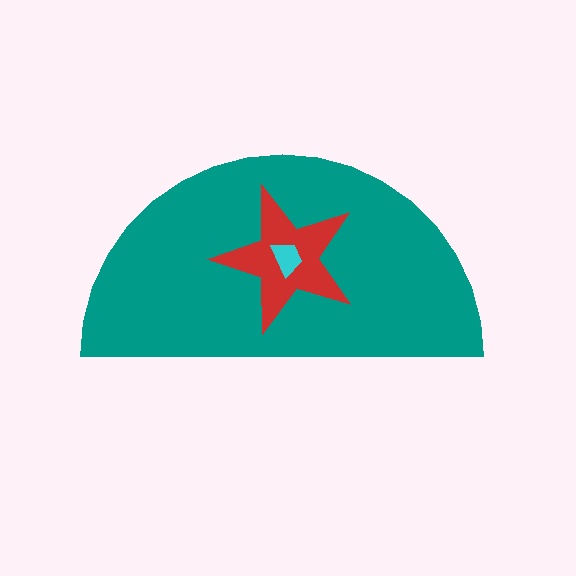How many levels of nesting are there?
3.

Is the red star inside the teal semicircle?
Yes.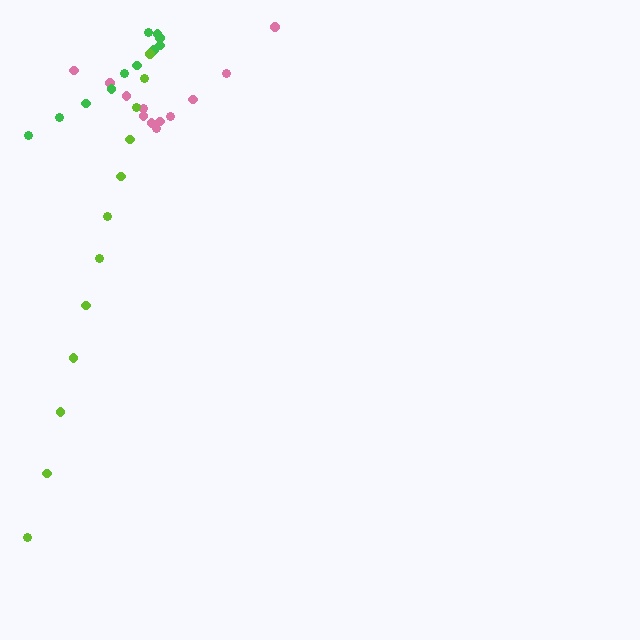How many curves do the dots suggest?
There are 3 distinct paths.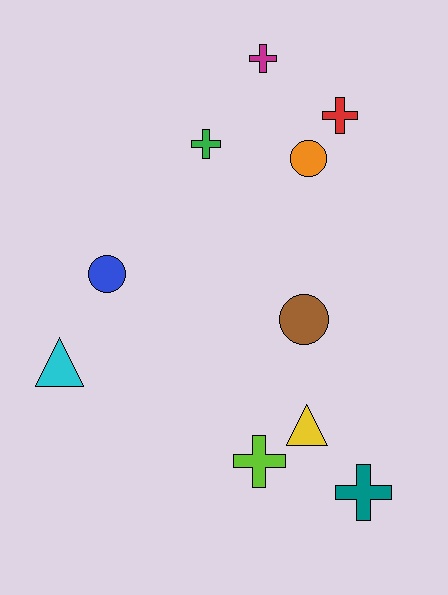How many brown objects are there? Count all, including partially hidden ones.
There is 1 brown object.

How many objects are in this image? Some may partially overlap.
There are 10 objects.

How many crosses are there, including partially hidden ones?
There are 5 crosses.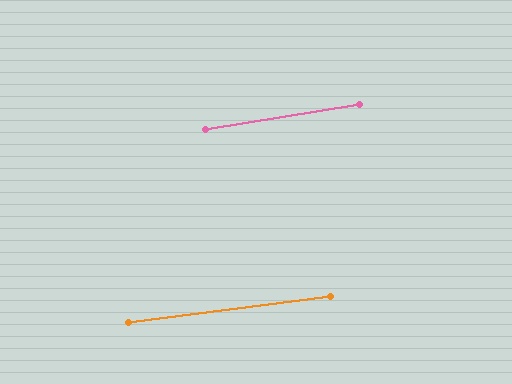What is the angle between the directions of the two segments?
Approximately 2 degrees.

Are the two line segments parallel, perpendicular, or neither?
Parallel — their directions differ by only 1.7°.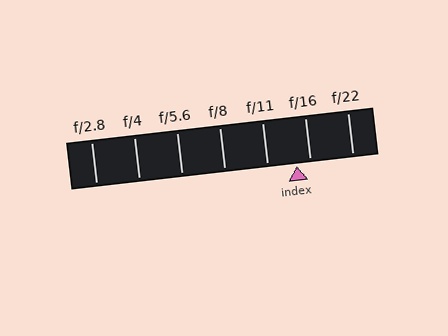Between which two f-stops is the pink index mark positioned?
The index mark is between f/11 and f/16.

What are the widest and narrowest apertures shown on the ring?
The widest aperture shown is f/2.8 and the narrowest is f/22.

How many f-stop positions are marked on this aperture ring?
There are 7 f-stop positions marked.